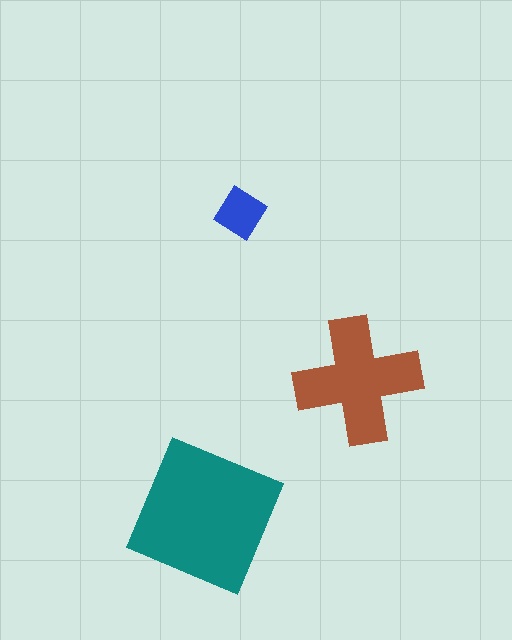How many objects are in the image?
There are 3 objects in the image.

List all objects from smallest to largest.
The blue diamond, the brown cross, the teal square.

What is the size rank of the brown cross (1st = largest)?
2nd.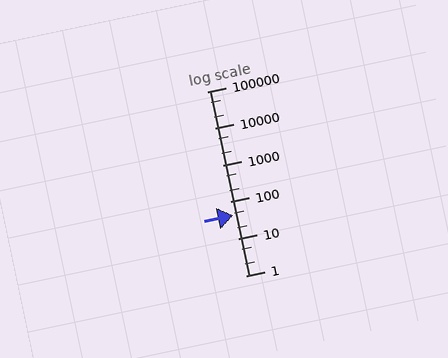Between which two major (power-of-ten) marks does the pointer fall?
The pointer is between 10 and 100.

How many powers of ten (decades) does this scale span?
The scale spans 5 decades, from 1 to 100000.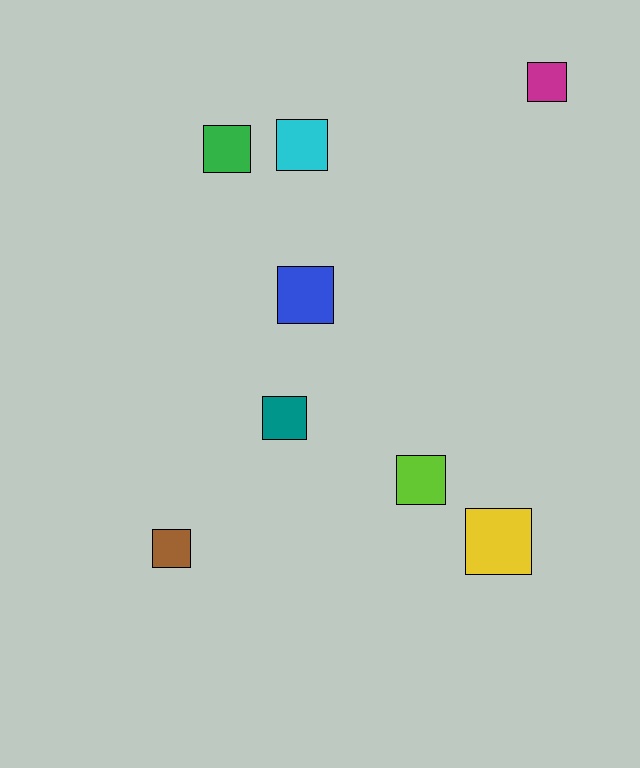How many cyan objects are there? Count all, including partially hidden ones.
There is 1 cyan object.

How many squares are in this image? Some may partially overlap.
There are 8 squares.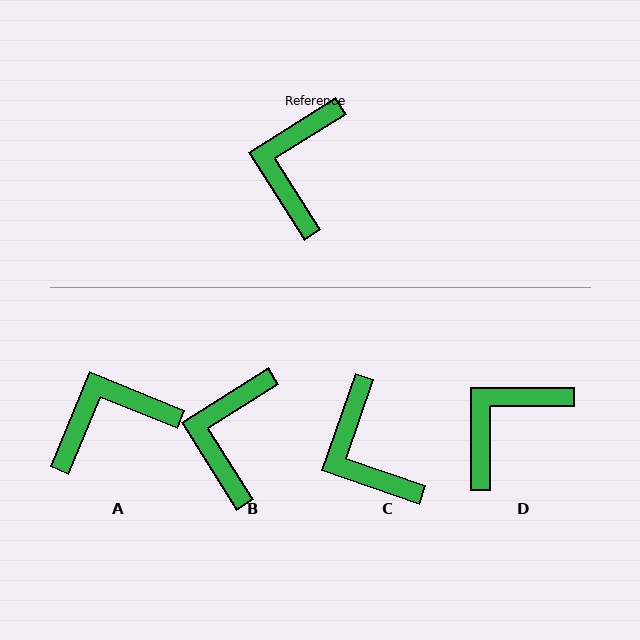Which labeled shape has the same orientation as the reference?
B.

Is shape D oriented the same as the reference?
No, it is off by about 32 degrees.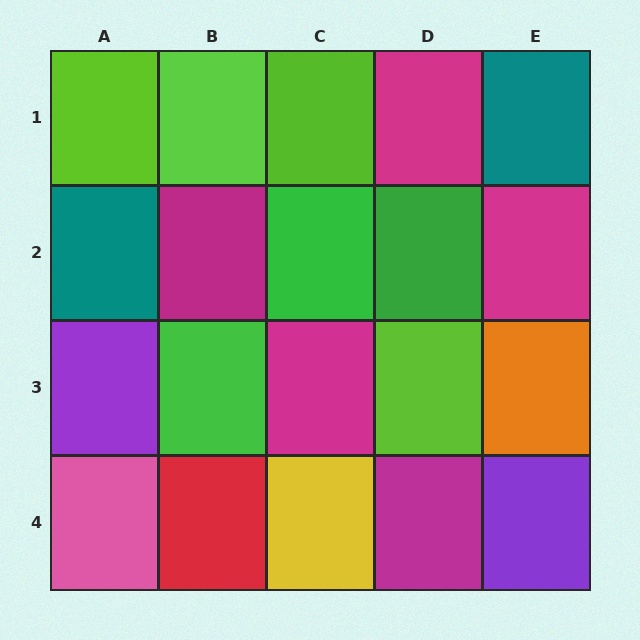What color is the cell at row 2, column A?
Teal.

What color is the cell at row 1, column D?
Magenta.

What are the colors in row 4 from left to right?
Pink, red, yellow, magenta, purple.